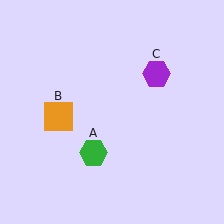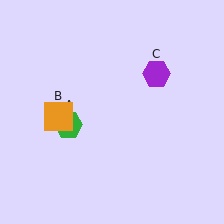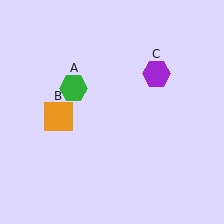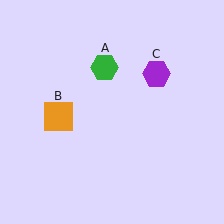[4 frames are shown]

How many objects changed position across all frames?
1 object changed position: green hexagon (object A).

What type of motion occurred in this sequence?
The green hexagon (object A) rotated clockwise around the center of the scene.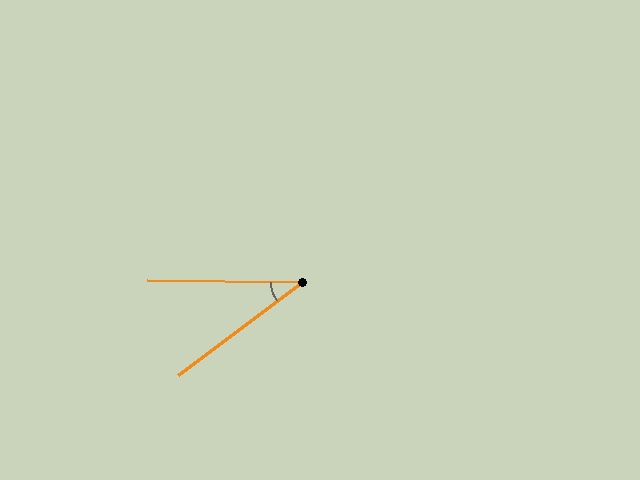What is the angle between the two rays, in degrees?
Approximately 38 degrees.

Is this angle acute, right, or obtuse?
It is acute.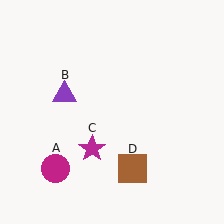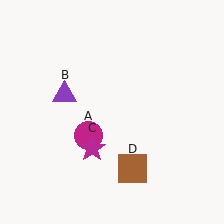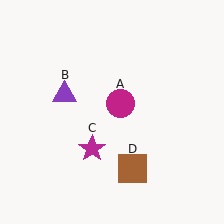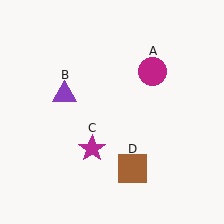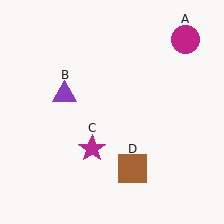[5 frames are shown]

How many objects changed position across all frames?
1 object changed position: magenta circle (object A).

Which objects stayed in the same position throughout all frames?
Purple triangle (object B) and magenta star (object C) and brown square (object D) remained stationary.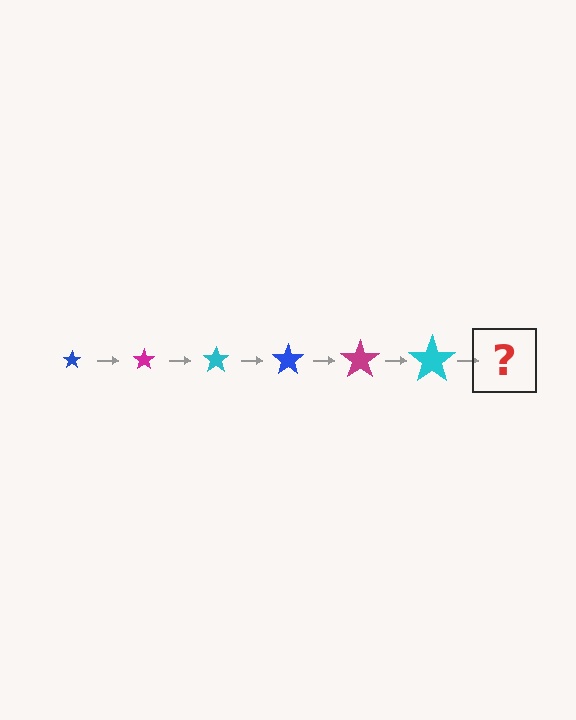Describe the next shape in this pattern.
It should be a blue star, larger than the previous one.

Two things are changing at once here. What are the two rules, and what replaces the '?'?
The two rules are that the star grows larger each step and the color cycles through blue, magenta, and cyan. The '?' should be a blue star, larger than the previous one.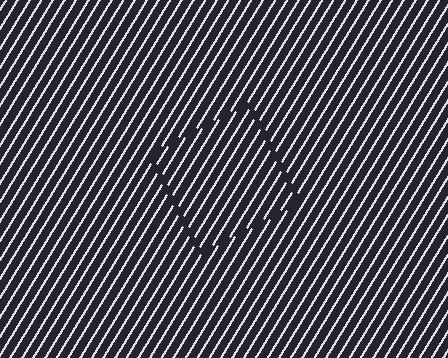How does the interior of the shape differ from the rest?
The interior of the shape contains the same grating, shifted by half a period — the contour is defined by the phase discontinuity where line-ends from the inner and outer gratings abut.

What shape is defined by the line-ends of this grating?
An illusory square. The interior of the shape contains the same grating, shifted by half a period — the contour is defined by the phase discontinuity where line-ends from the inner and outer gratings abut.